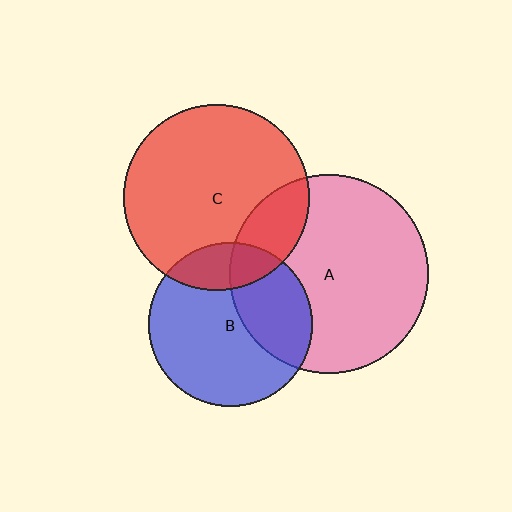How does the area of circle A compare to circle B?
Approximately 1.5 times.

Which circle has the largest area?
Circle A (pink).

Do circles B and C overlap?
Yes.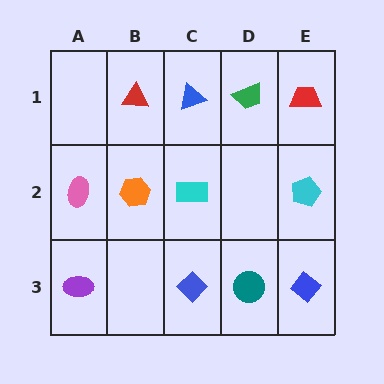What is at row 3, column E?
A blue diamond.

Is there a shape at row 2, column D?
No, that cell is empty.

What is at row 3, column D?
A teal circle.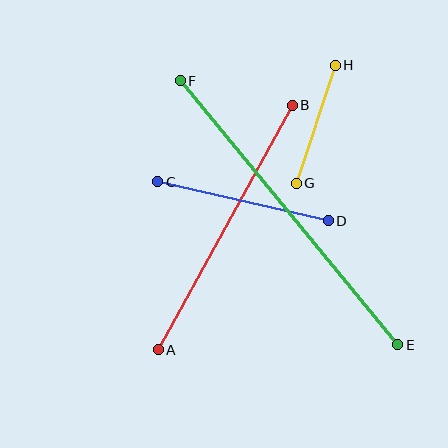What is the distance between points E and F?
The distance is approximately 342 pixels.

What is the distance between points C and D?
The distance is approximately 175 pixels.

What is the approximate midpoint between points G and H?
The midpoint is at approximately (316, 124) pixels.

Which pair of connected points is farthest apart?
Points E and F are farthest apart.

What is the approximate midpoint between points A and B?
The midpoint is at approximately (225, 227) pixels.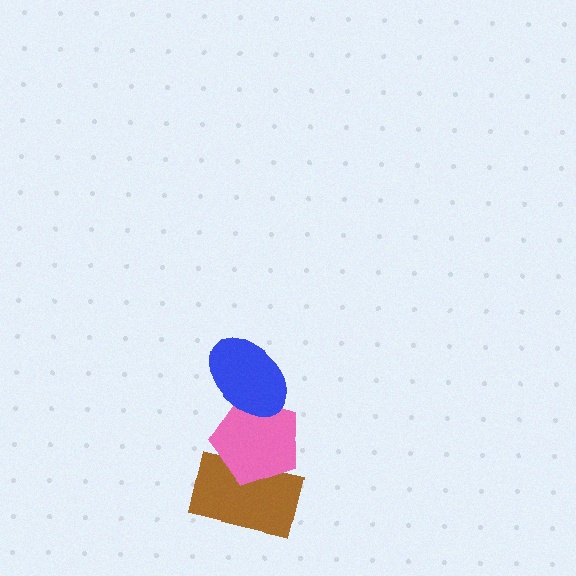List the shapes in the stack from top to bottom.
From top to bottom: the blue ellipse, the pink pentagon, the brown rectangle.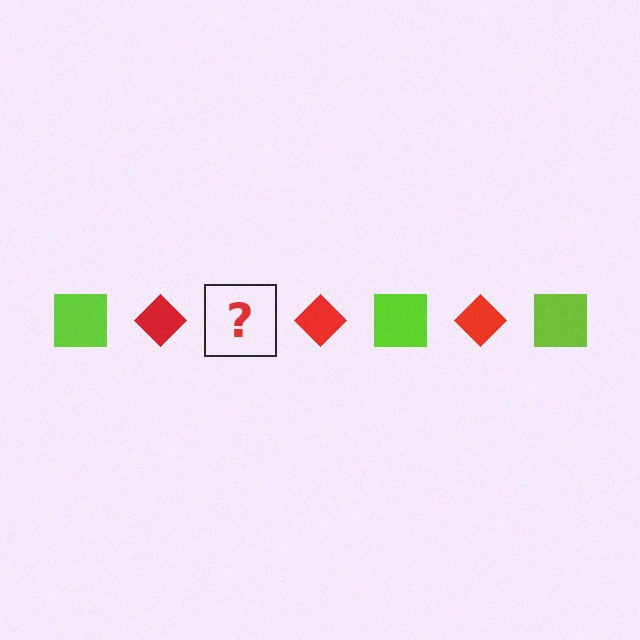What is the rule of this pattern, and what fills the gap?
The rule is that the pattern alternates between lime square and red diamond. The gap should be filled with a lime square.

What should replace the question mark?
The question mark should be replaced with a lime square.